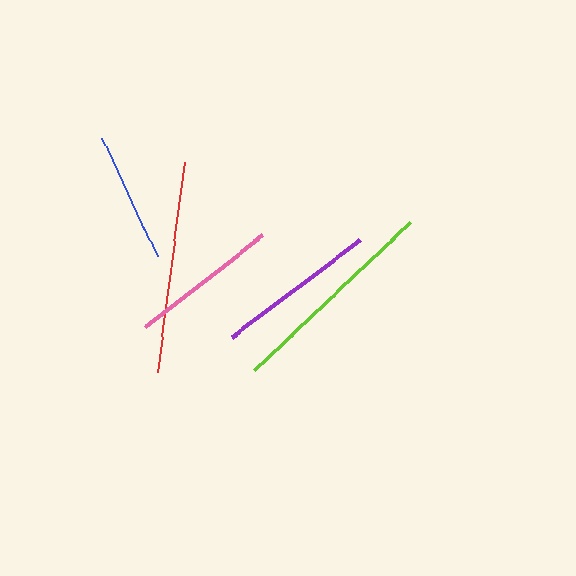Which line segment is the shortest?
The blue line is the shortest at approximately 131 pixels.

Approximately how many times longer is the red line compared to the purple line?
The red line is approximately 1.3 times the length of the purple line.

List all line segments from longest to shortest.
From longest to shortest: lime, red, purple, pink, blue.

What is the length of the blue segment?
The blue segment is approximately 131 pixels long.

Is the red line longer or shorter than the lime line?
The lime line is longer than the red line.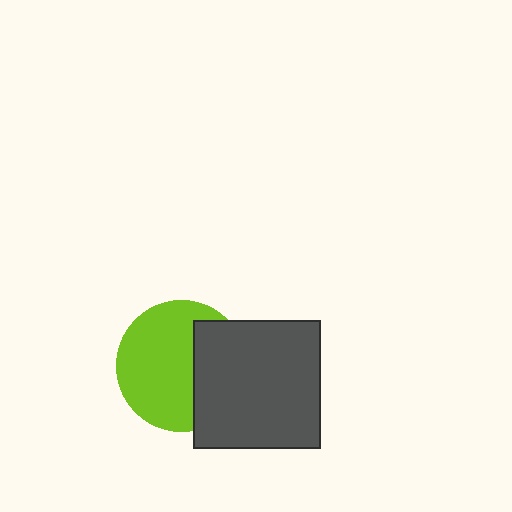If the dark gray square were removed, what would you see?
You would see the complete lime circle.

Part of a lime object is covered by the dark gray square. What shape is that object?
It is a circle.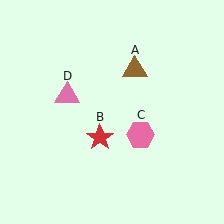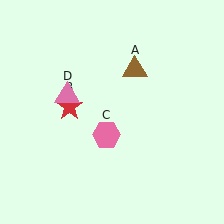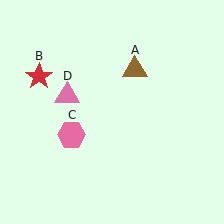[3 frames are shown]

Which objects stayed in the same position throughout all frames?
Brown triangle (object A) and pink triangle (object D) remained stationary.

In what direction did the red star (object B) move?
The red star (object B) moved up and to the left.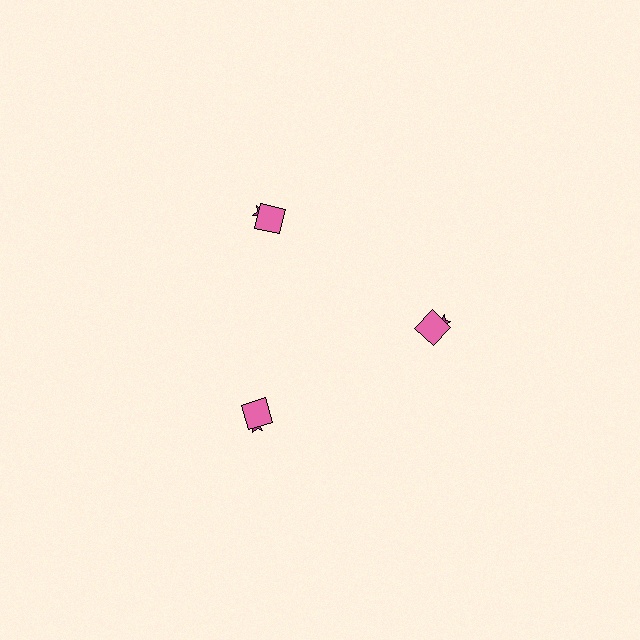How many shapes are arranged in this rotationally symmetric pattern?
There are 6 shapes, arranged in 3 groups of 2.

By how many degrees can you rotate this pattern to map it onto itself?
The pattern maps onto itself every 120 degrees of rotation.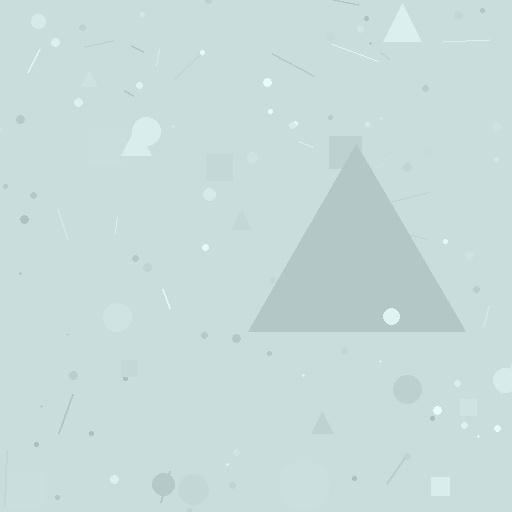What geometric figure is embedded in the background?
A triangle is embedded in the background.